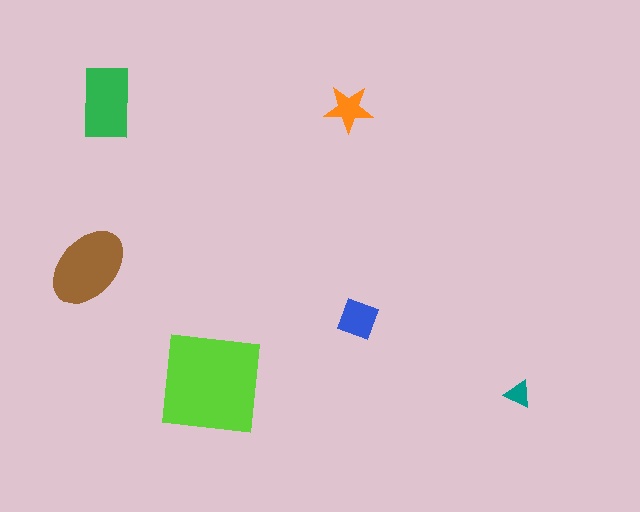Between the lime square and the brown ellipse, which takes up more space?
The lime square.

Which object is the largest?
The lime square.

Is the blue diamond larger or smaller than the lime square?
Smaller.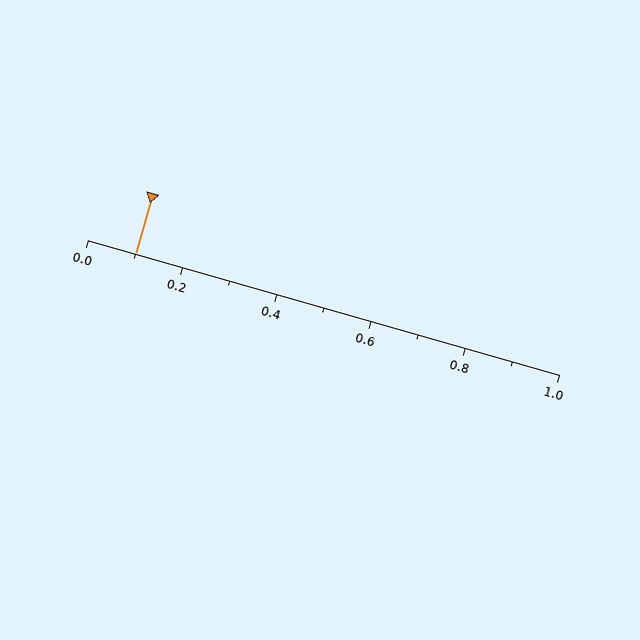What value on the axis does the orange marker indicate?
The marker indicates approximately 0.1.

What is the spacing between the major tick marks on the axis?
The major ticks are spaced 0.2 apart.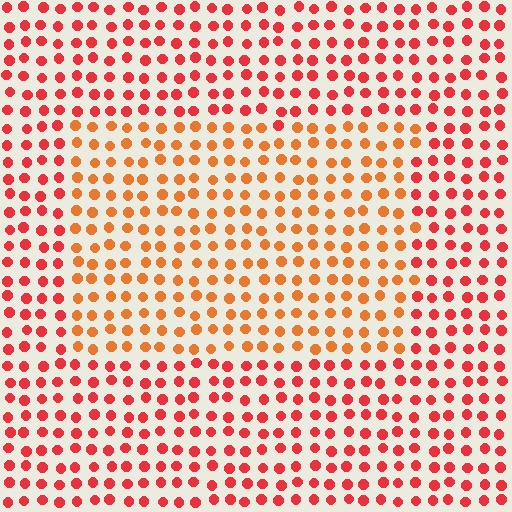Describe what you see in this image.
The image is filled with small red elements in a uniform arrangement. A rectangle-shaped region is visible where the elements are tinted to a slightly different hue, forming a subtle color boundary.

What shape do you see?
I see a rectangle.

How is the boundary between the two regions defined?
The boundary is defined purely by a slight shift in hue (about 29 degrees). Spacing, size, and orientation are identical on both sides.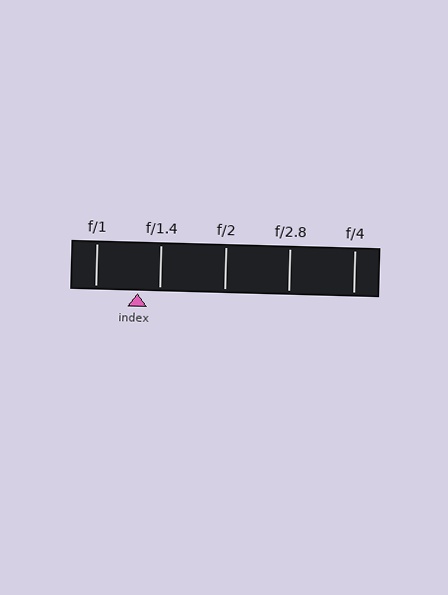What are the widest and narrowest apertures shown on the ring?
The widest aperture shown is f/1 and the narrowest is f/4.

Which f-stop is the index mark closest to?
The index mark is closest to f/1.4.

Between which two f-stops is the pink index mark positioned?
The index mark is between f/1 and f/1.4.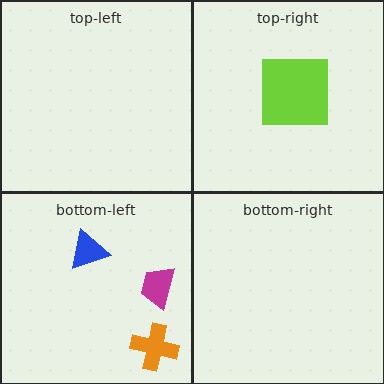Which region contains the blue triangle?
The bottom-left region.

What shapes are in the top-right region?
The lime square.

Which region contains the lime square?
The top-right region.